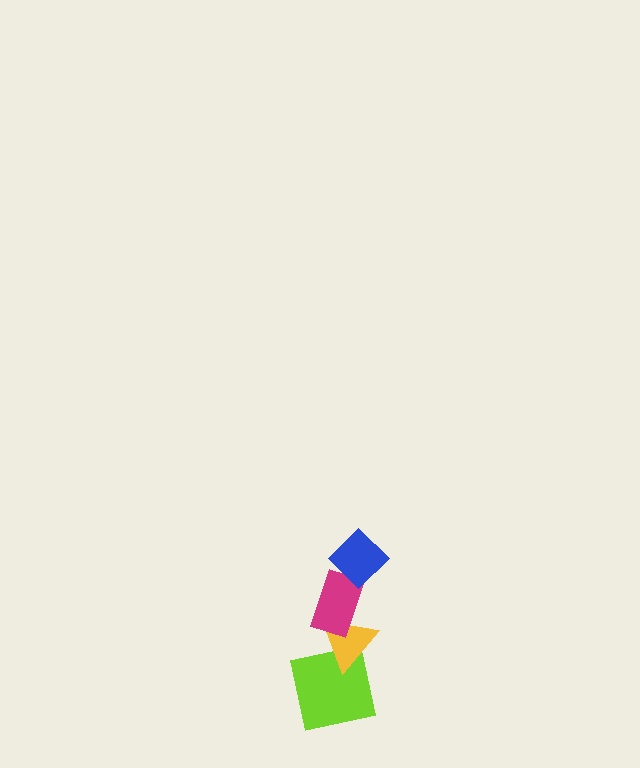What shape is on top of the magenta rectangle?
The blue diamond is on top of the magenta rectangle.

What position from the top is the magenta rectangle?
The magenta rectangle is 2nd from the top.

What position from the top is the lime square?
The lime square is 4th from the top.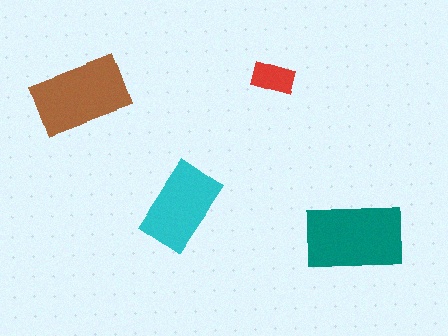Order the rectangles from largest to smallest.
the teal one, the brown one, the cyan one, the red one.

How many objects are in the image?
There are 4 objects in the image.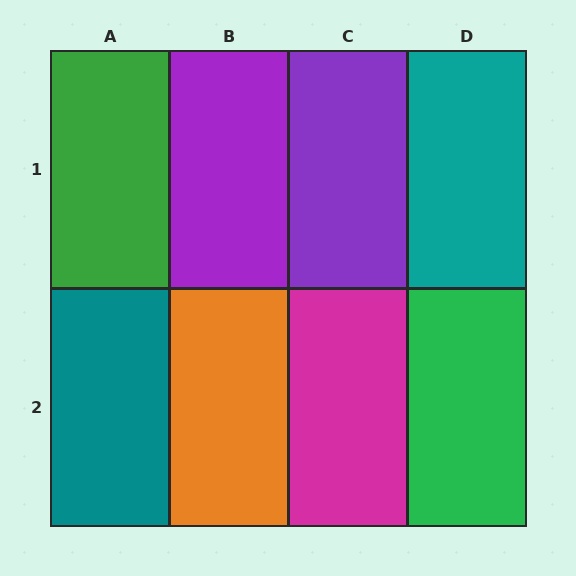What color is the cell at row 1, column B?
Purple.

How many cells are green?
2 cells are green.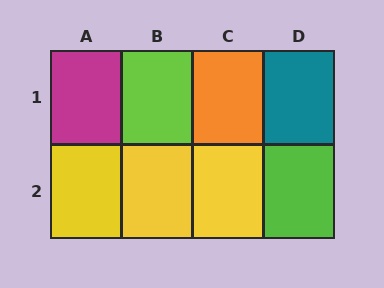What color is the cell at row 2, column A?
Yellow.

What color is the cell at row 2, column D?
Lime.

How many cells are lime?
2 cells are lime.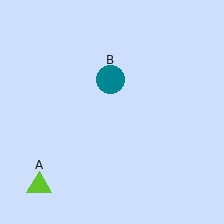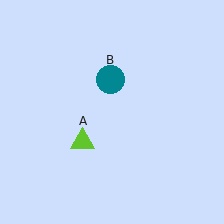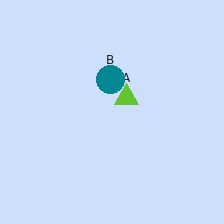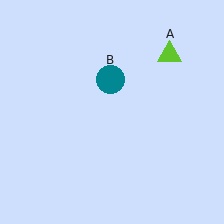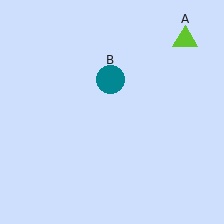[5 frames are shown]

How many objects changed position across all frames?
1 object changed position: lime triangle (object A).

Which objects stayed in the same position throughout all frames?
Teal circle (object B) remained stationary.